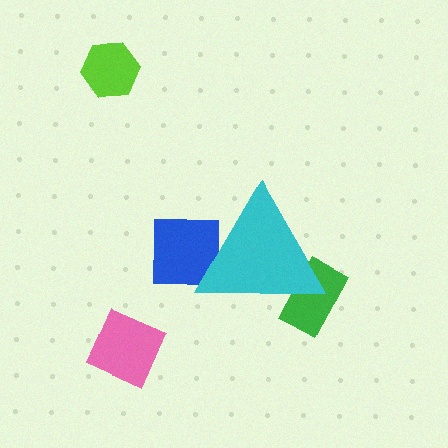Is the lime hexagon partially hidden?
No, the lime hexagon is fully visible.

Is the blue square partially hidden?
Yes, the blue square is partially hidden behind the cyan triangle.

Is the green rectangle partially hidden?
Yes, the green rectangle is partially hidden behind the cyan triangle.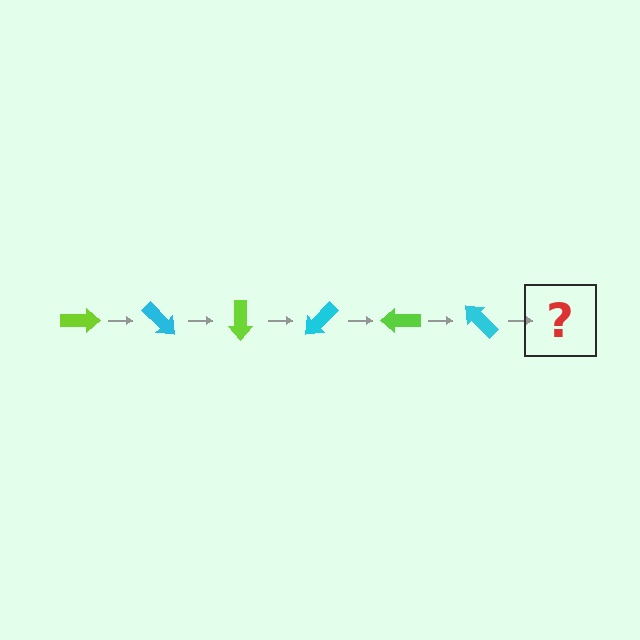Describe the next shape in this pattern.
It should be a lime arrow, rotated 270 degrees from the start.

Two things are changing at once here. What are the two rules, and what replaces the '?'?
The two rules are that it rotates 45 degrees each step and the color cycles through lime and cyan. The '?' should be a lime arrow, rotated 270 degrees from the start.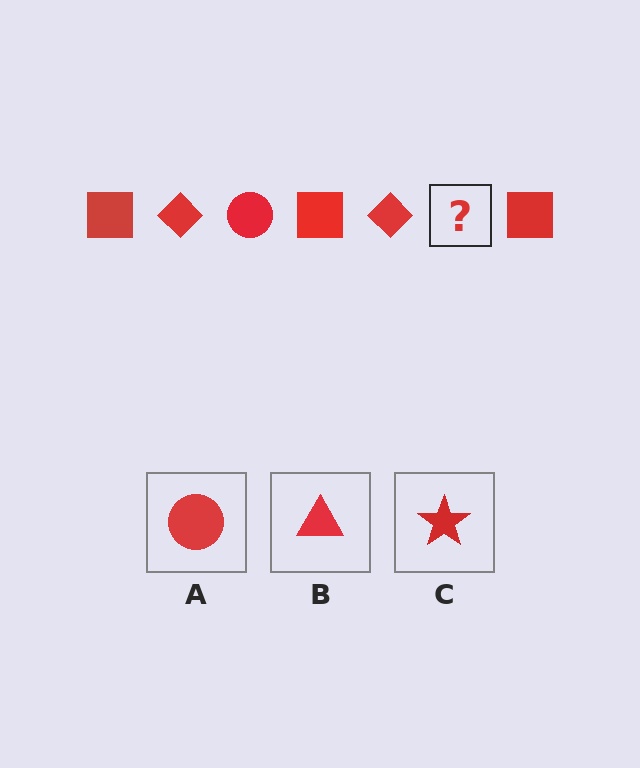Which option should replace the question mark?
Option A.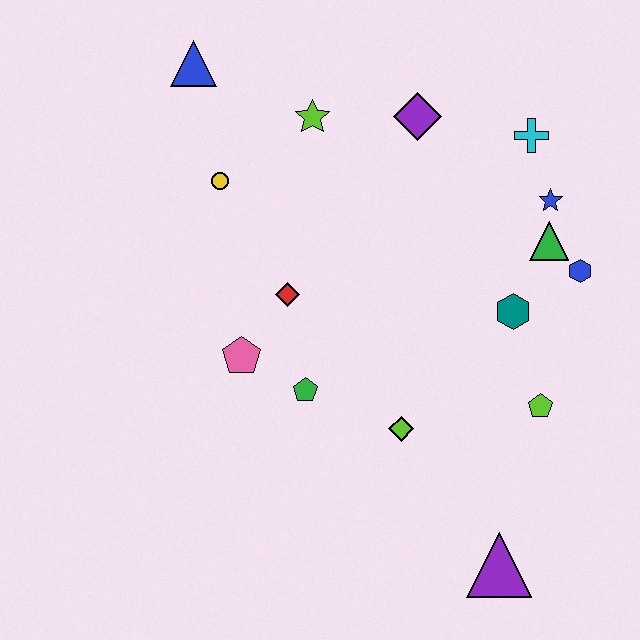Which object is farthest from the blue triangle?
The purple triangle is farthest from the blue triangle.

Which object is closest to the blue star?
The green triangle is closest to the blue star.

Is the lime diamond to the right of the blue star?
No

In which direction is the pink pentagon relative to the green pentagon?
The pink pentagon is to the left of the green pentagon.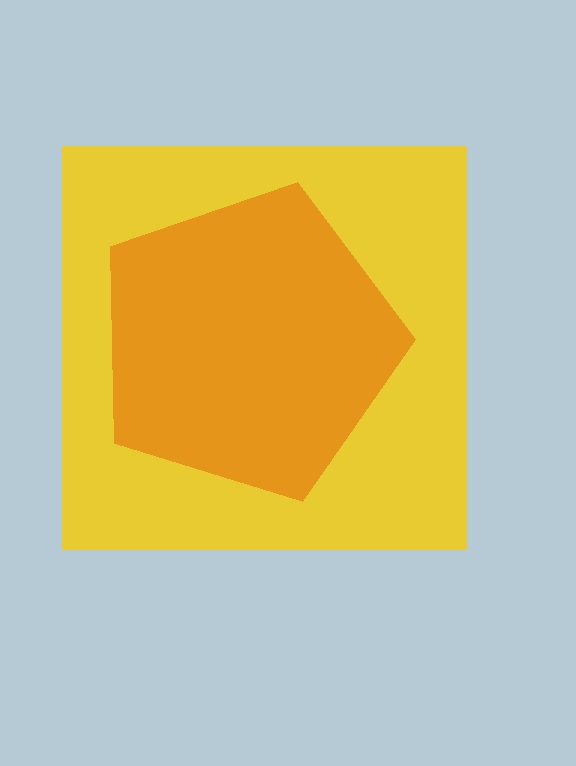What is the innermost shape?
The orange pentagon.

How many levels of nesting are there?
2.